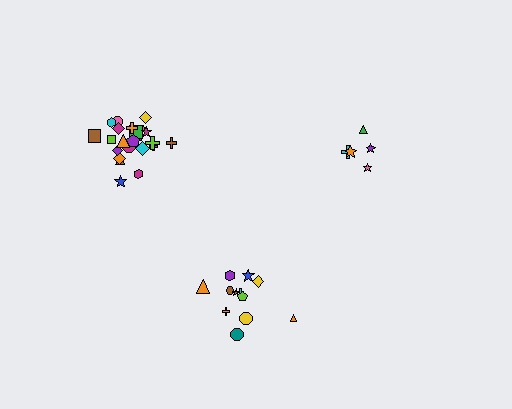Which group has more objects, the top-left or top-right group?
The top-left group.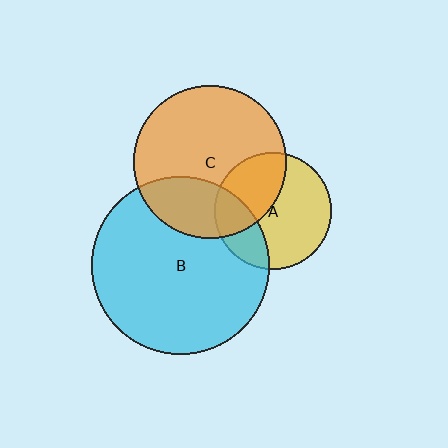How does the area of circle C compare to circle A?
Approximately 1.7 times.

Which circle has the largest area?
Circle B (cyan).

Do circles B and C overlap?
Yes.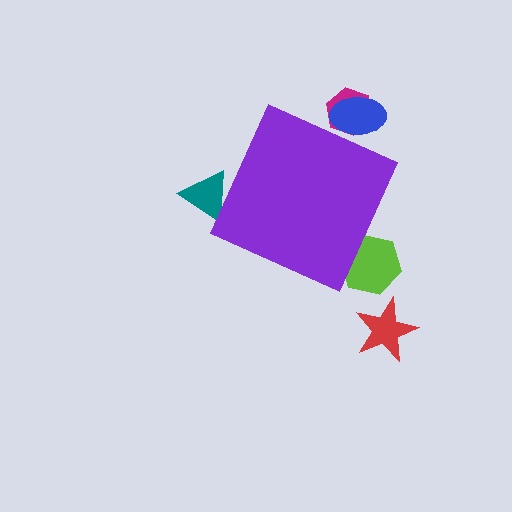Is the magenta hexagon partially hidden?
Yes, the magenta hexagon is partially hidden behind the purple diamond.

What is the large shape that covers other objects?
A purple diamond.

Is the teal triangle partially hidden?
Yes, the teal triangle is partially hidden behind the purple diamond.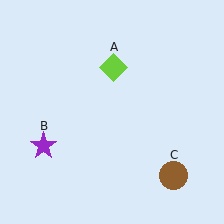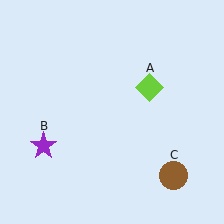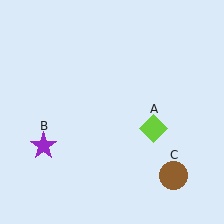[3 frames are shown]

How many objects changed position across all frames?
1 object changed position: lime diamond (object A).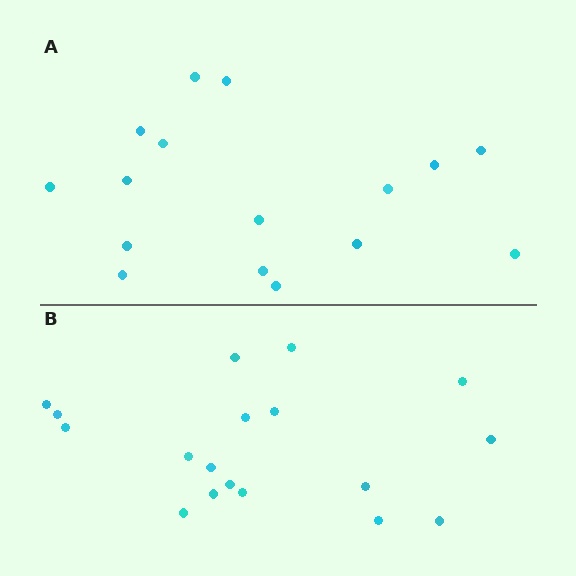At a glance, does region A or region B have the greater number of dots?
Region B (the bottom region) has more dots.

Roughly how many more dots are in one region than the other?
Region B has just a few more — roughly 2 or 3 more dots than region A.